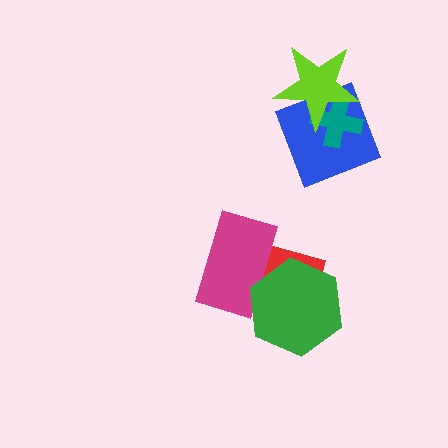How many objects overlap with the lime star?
2 objects overlap with the lime star.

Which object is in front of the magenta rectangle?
The green hexagon is in front of the magenta rectangle.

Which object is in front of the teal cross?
The lime star is in front of the teal cross.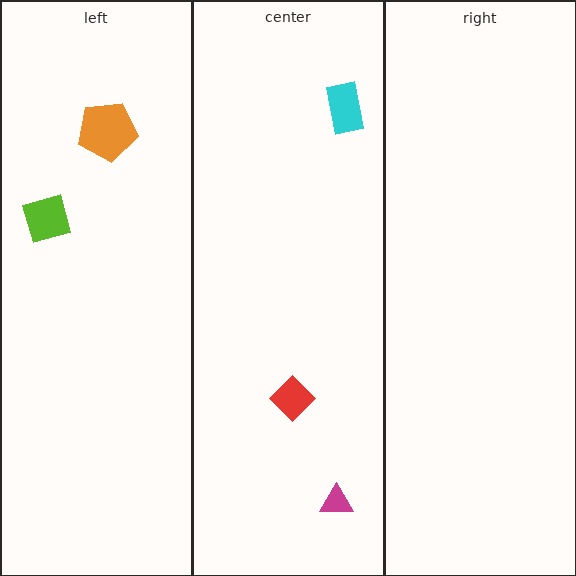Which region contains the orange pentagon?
The left region.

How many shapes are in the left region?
2.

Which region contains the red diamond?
The center region.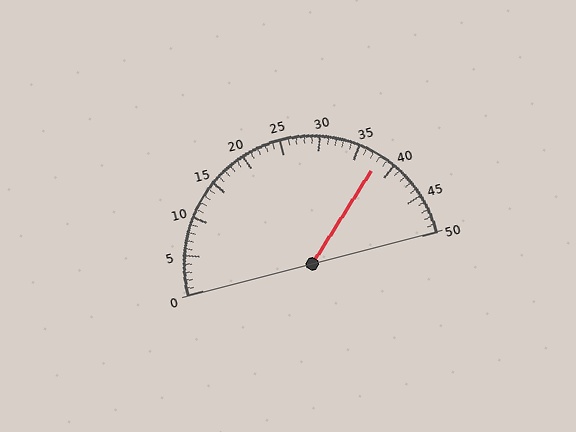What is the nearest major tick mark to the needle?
The nearest major tick mark is 40.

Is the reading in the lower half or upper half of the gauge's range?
The reading is in the upper half of the range (0 to 50).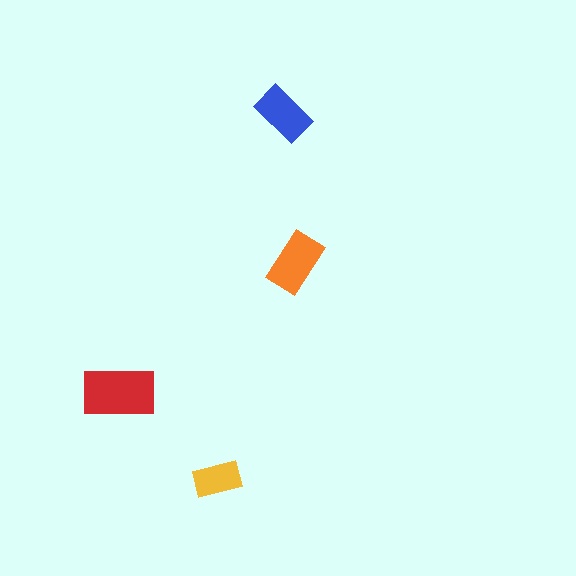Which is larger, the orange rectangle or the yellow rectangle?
The orange one.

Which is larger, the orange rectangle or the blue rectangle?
The orange one.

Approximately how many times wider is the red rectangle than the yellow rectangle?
About 1.5 times wider.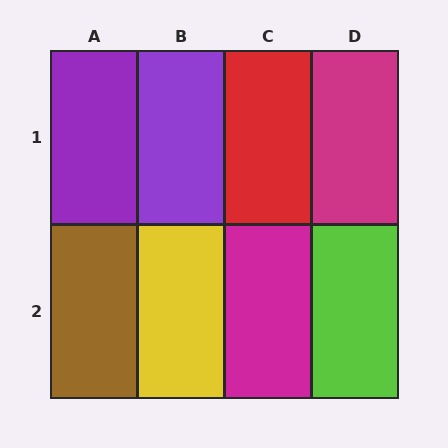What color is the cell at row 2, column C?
Magenta.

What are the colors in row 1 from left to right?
Purple, purple, red, magenta.